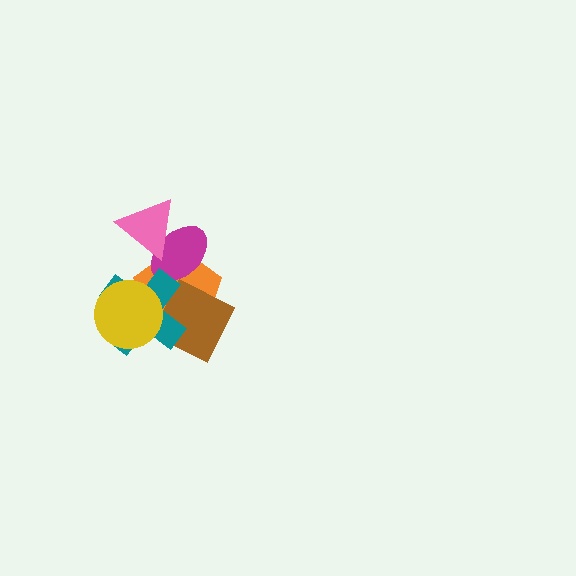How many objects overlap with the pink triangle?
2 objects overlap with the pink triangle.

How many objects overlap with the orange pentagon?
5 objects overlap with the orange pentagon.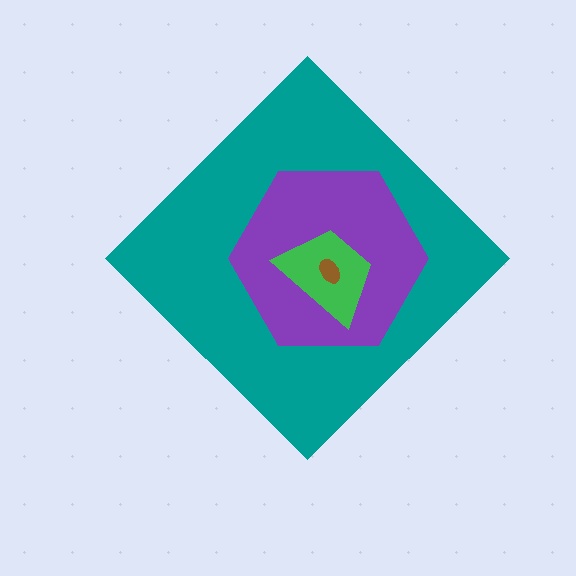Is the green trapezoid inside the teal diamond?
Yes.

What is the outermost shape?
The teal diamond.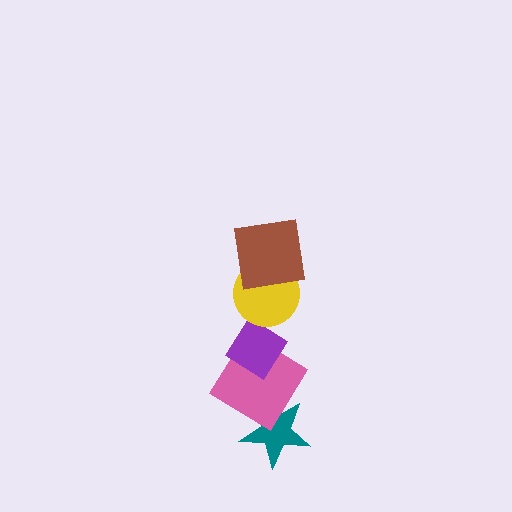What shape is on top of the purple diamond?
The yellow circle is on top of the purple diamond.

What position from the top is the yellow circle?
The yellow circle is 2nd from the top.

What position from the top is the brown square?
The brown square is 1st from the top.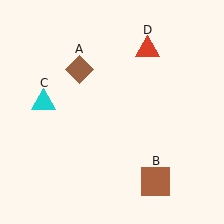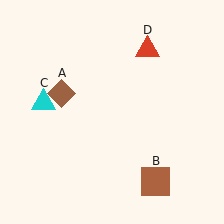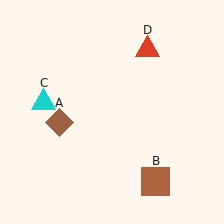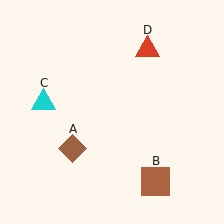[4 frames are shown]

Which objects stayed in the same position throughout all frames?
Brown square (object B) and cyan triangle (object C) and red triangle (object D) remained stationary.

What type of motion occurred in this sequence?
The brown diamond (object A) rotated counterclockwise around the center of the scene.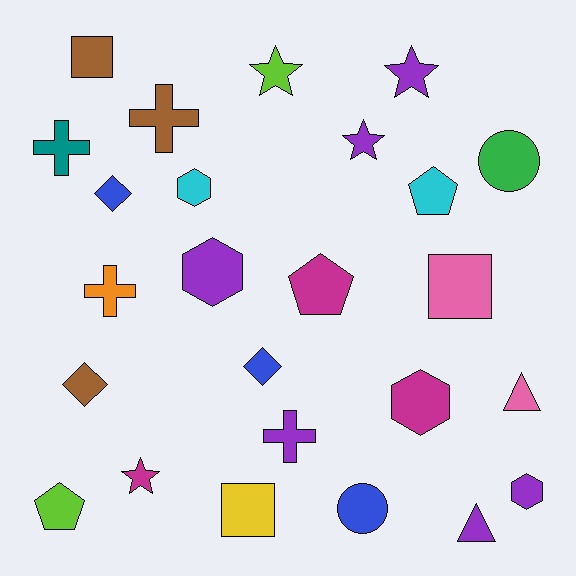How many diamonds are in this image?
There are 3 diamonds.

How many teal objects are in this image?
There is 1 teal object.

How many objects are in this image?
There are 25 objects.